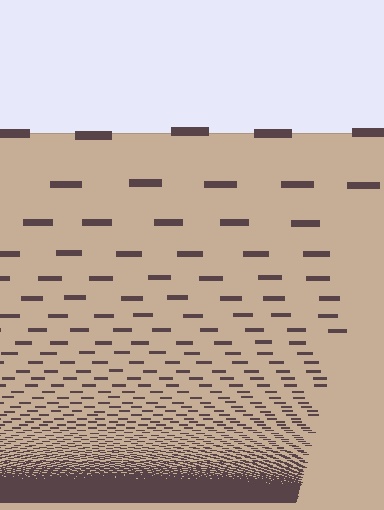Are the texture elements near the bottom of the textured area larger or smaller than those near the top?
Smaller. The gradient is inverted — elements near the bottom are smaller and denser.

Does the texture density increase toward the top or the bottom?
Density increases toward the bottom.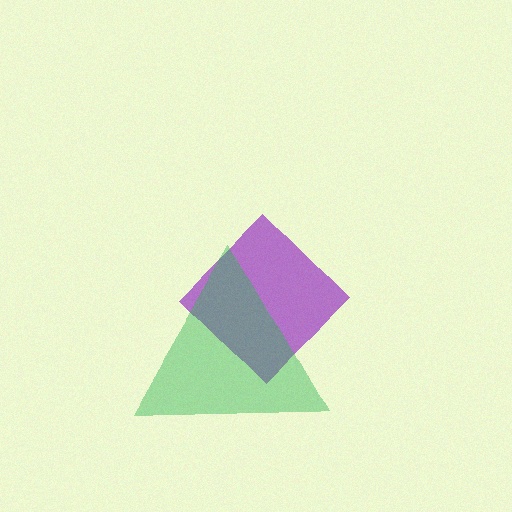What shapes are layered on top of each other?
The layered shapes are: a purple diamond, a green triangle.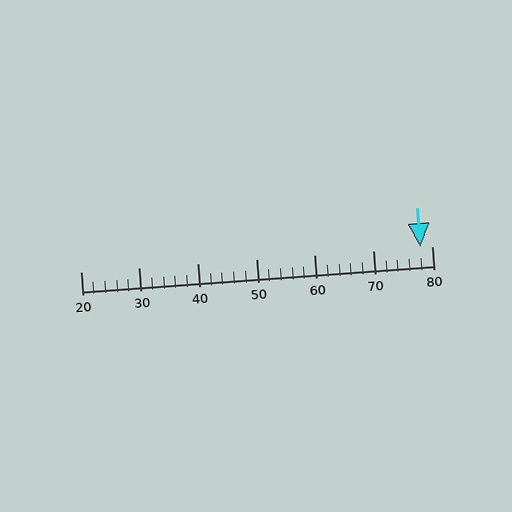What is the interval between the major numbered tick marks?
The major tick marks are spaced 10 units apart.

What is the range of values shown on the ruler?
The ruler shows values from 20 to 80.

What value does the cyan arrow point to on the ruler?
The cyan arrow points to approximately 78.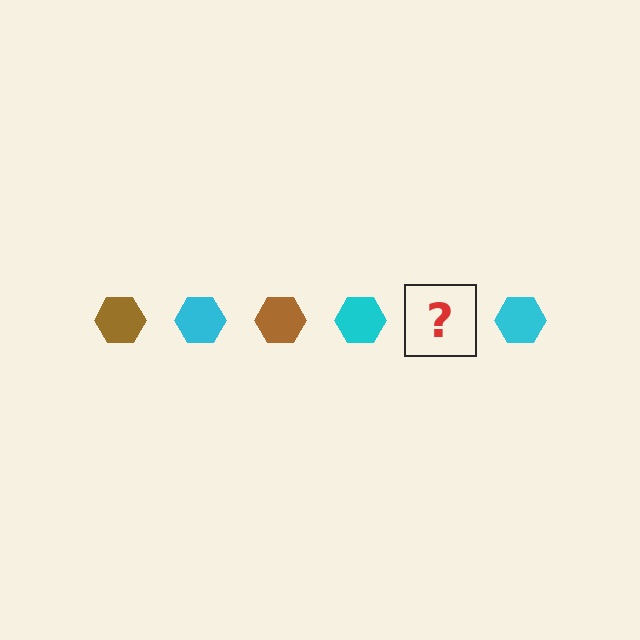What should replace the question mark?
The question mark should be replaced with a brown hexagon.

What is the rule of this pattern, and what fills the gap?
The rule is that the pattern cycles through brown, cyan hexagons. The gap should be filled with a brown hexagon.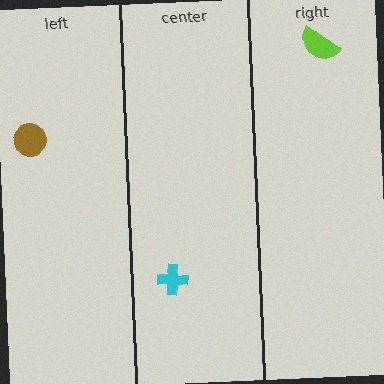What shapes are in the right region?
The lime semicircle.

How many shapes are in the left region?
1.